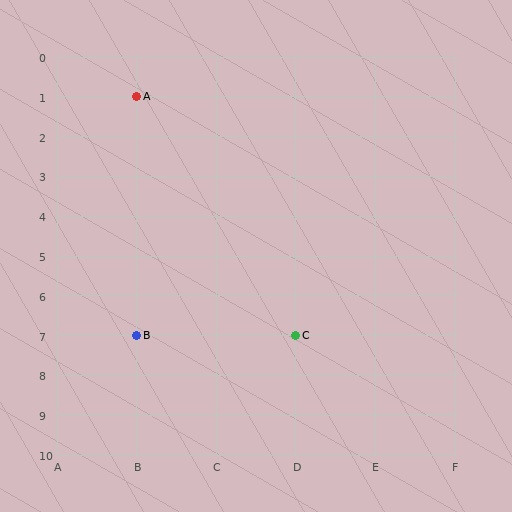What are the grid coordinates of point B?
Point B is at grid coordinates (B, 7).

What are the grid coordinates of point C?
Point C is at grid coordinates (D, 7).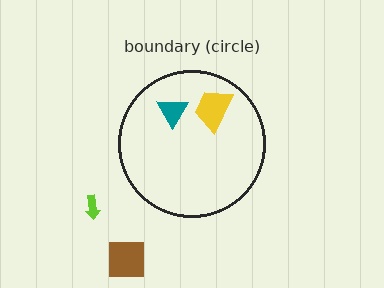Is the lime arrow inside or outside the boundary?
Outside.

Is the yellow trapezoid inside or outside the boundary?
Inside.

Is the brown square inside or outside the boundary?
Outside.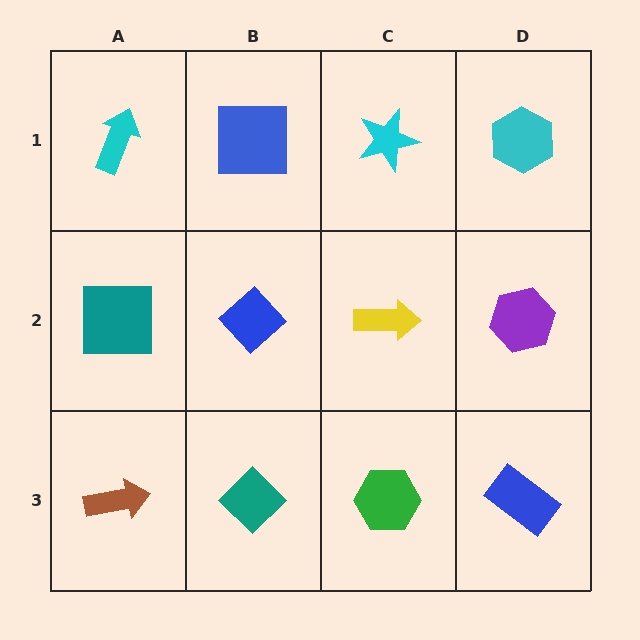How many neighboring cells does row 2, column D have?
3.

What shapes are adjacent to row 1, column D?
A purple hexagon (row 2, column D), a cyan star (row 1, column C).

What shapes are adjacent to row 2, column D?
A cyan hexagon (row 1, column D), a blue rectangle (row 3, column D), a yellow arrow (row 2, column C).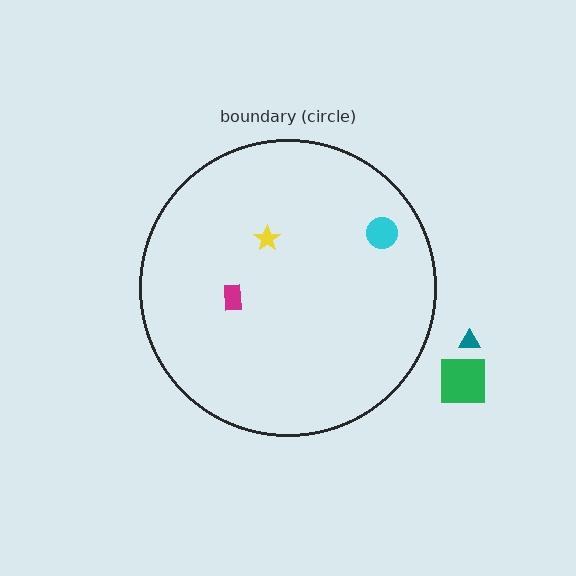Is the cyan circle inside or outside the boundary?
Inside.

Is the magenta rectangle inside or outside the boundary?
Inside.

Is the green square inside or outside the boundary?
Outside.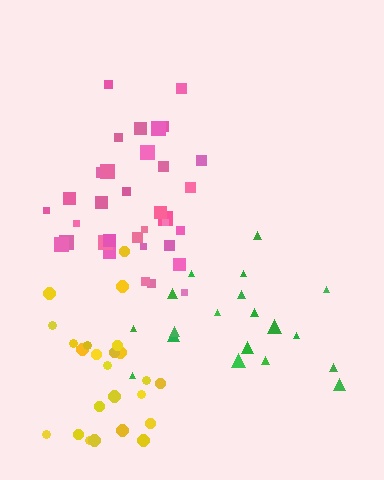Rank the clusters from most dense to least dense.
pink, yellow, green.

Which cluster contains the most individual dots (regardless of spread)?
Pink (34).